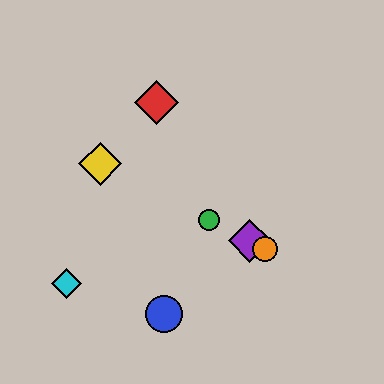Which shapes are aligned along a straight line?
The green circle, the yellow diamond, the purple diamond, the orange circle are aligned along a straight line.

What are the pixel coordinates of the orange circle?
The orange circle is at (265, 249).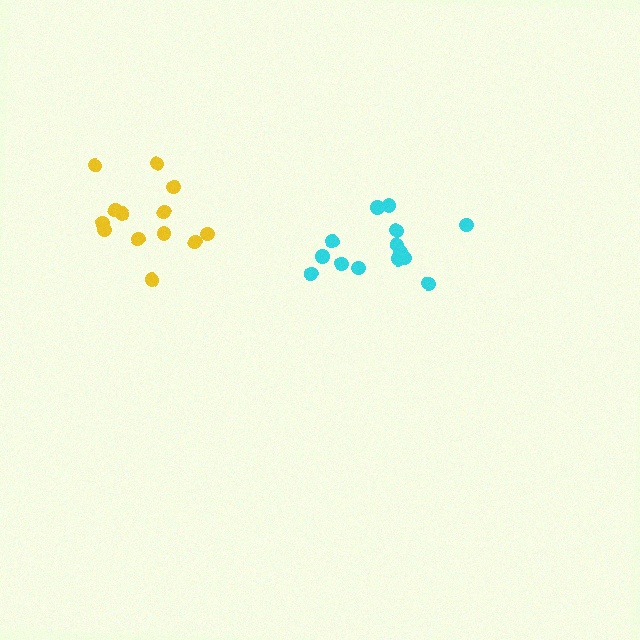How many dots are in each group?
Group 1: 13 dots, Group 2: 14 dots (27 total).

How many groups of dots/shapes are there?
There are 2 groups.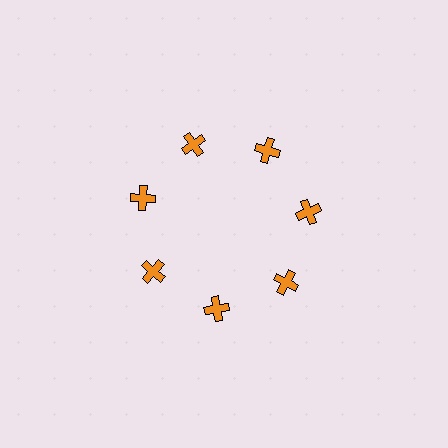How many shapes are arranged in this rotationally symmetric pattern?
There are 7 shapes, arranged in 7 groups of 1.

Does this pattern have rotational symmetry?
Yes, this pattern has 7-fold rotational symmetry. It looks the same after rotating 51 degrees around the center.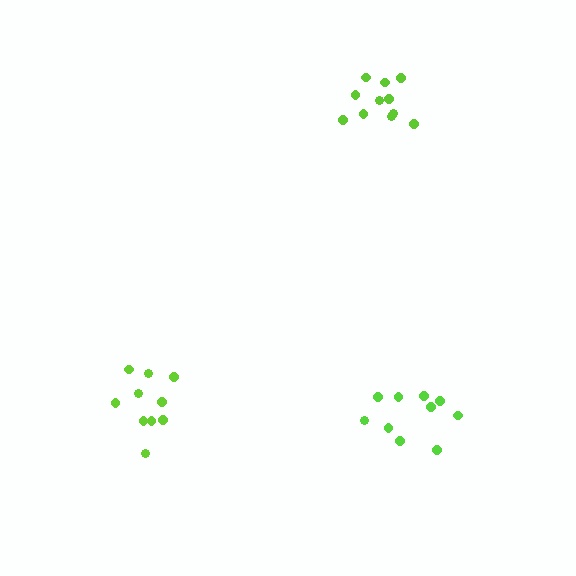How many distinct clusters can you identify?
There are 3 distinct clusters.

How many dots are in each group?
Group 1: 10 dots, Group 2: 10 dots, Group 3: 11 dots (31 total).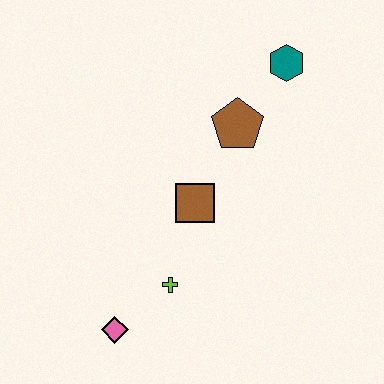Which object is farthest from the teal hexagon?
The pink diamond is farthest from the teal hexagon.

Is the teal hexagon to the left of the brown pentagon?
No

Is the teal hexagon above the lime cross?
Yes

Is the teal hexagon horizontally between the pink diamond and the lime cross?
No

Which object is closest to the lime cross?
The pink diamond is closest to the lime cross.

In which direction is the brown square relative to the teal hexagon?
The brown square is below the teal hexagon.